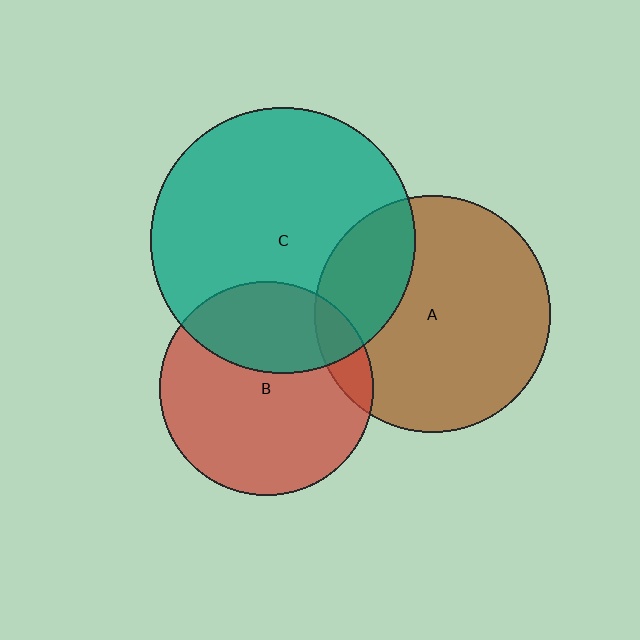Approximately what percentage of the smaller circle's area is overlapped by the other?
Approximately 10%.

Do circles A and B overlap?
Yes.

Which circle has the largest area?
Circle C (teal).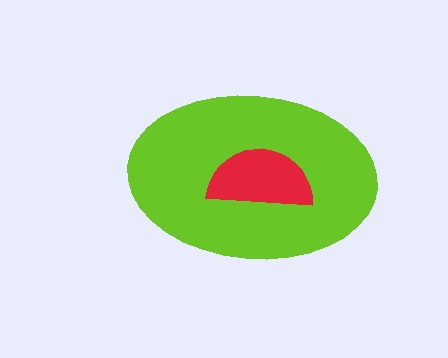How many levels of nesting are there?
2.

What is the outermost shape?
The lime ellipse.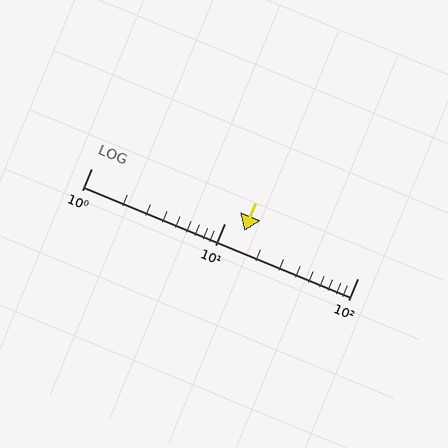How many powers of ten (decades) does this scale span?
The scale spans 2 decades, from 1 to 100.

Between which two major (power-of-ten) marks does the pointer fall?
The pointer is between 10 and 100.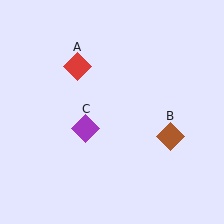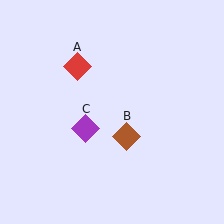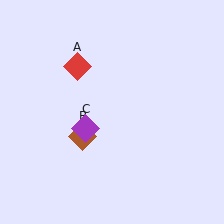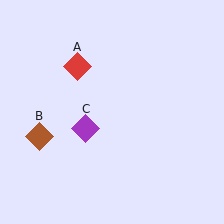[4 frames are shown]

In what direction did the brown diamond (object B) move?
The brown diamond (object B) moved left.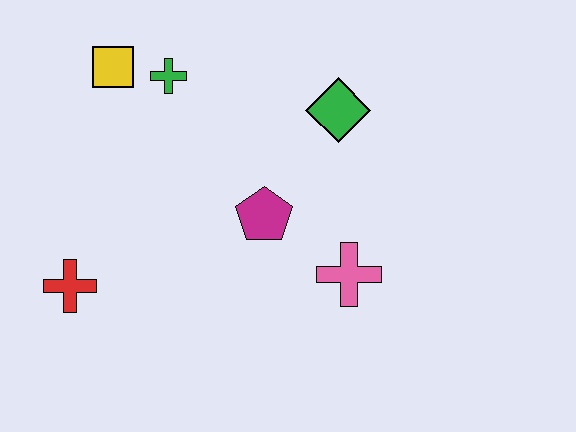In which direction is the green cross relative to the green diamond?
The green cross is to the left of the green diamond.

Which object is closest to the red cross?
The magenta pentagon is closest to the red cross.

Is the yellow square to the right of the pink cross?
No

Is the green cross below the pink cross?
No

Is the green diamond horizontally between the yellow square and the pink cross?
Yes